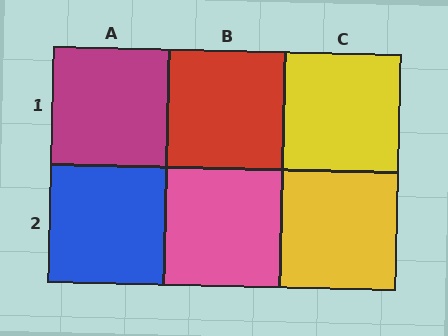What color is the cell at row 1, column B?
Red.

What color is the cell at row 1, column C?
Yellow.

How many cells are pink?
1 cell is pink.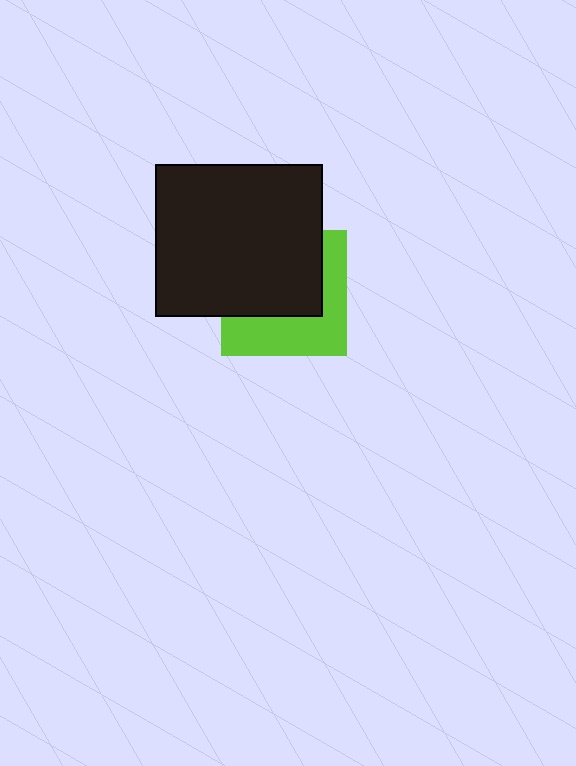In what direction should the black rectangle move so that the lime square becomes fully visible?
The black rectangle should move toward the upper-left. That is the shortest direction to clear the overlap and leave the lime square fully visible.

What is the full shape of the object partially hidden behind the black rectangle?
The partially hidden object is a lime square.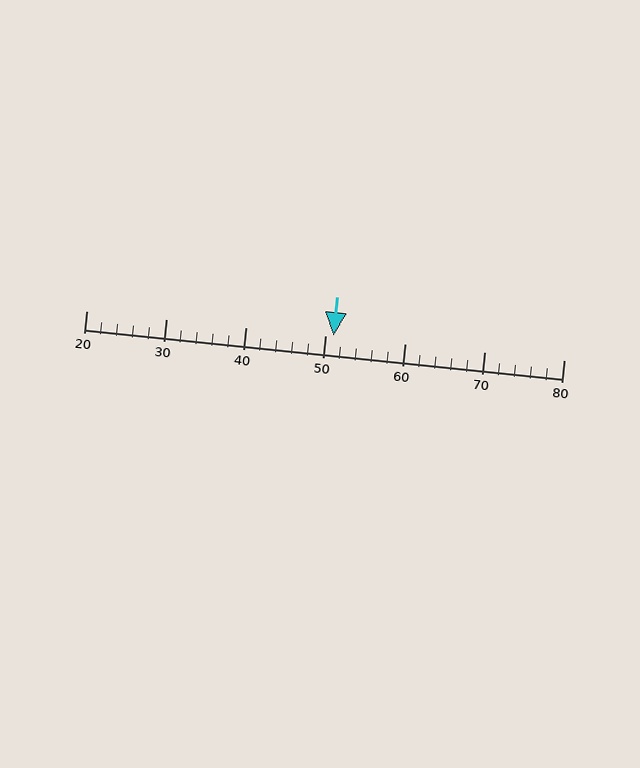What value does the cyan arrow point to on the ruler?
The cyan arrow points to approximately 51.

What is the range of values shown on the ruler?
The ruler shows values from 20 to 80.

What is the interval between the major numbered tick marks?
The major tick marks are spaced 10 units apart.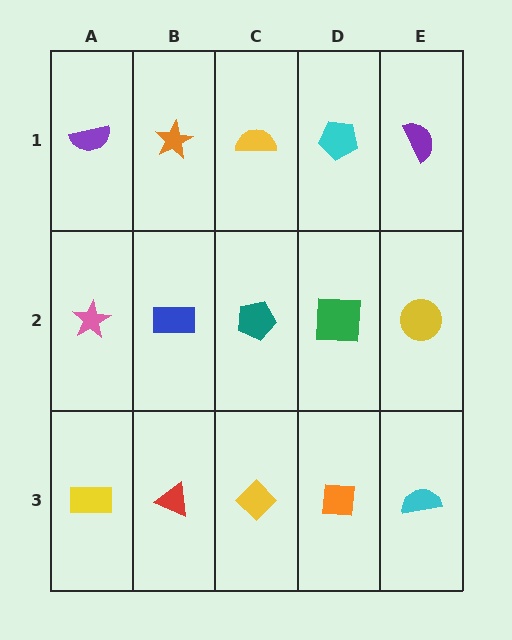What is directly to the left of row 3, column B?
A yellow rectangle.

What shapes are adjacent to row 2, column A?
A purple semicircle (row 1, column A), a yellow rectangle (row 3, column A), a blue rectangle (row 2, column B).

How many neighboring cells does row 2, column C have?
4.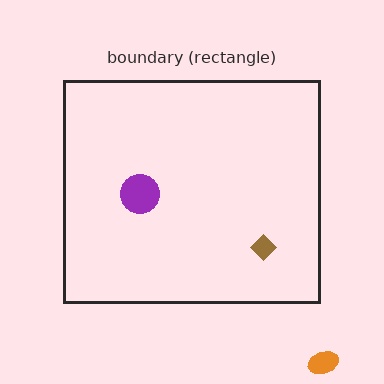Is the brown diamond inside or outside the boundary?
Inside.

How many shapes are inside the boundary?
2 inside, 1 outside.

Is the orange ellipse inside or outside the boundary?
Outside.